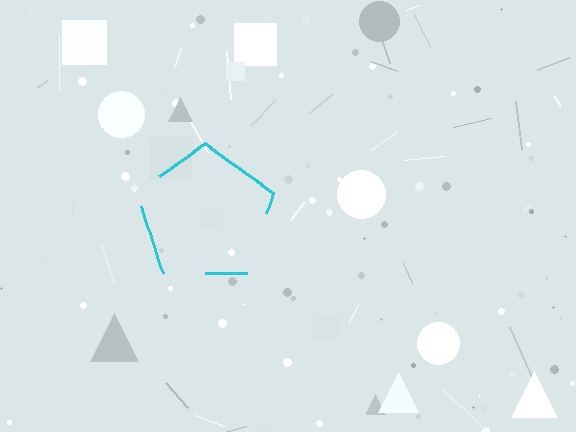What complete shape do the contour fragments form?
The contour fragments form a pentagon.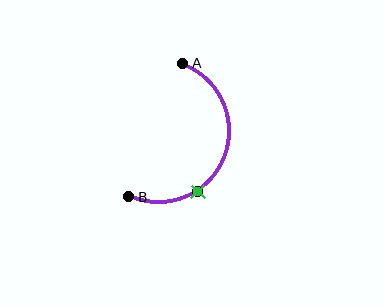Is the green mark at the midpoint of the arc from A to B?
No. The green mark lies on the arc but is closer to endpoint B. The arc midpoint would be at the point on the curve equidistant along the arc from both A and B.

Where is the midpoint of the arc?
The arc midpoint is the point on the curve farthest from the straight line joining A and B. It sits to the right of that line.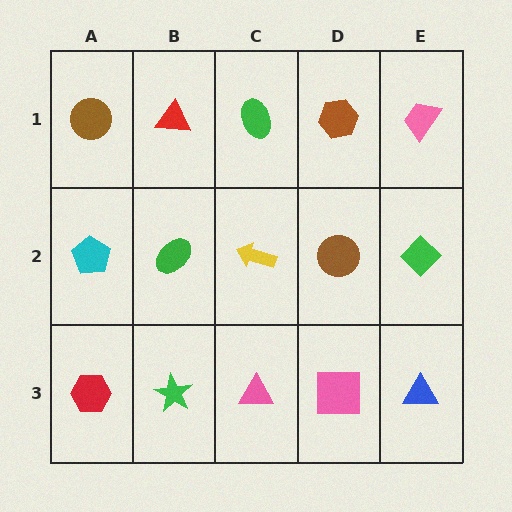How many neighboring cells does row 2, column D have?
4.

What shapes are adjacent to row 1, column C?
A yellow arrow (row 2, column C), a red triangle (row 1, column B), a brown hexagon (row 1, column D).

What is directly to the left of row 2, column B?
A cyan pentagon.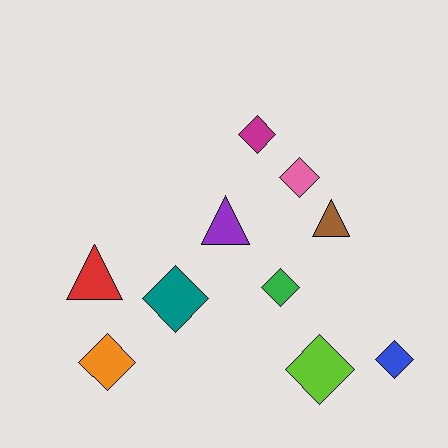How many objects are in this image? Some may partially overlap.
There are 10 objects.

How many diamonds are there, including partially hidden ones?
There are 7 diamonds.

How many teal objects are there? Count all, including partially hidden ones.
There is 1 teal object.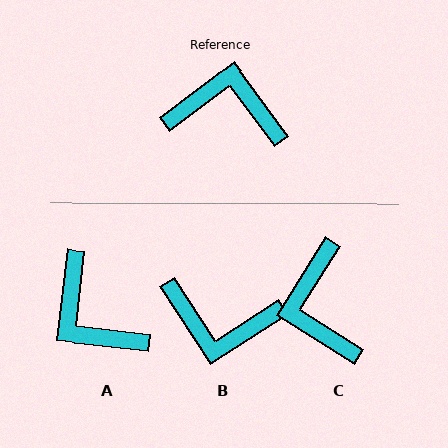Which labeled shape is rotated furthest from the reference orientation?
B, about 176 degrees away.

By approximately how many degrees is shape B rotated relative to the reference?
Approximately 176 degrees counter-clockwise.